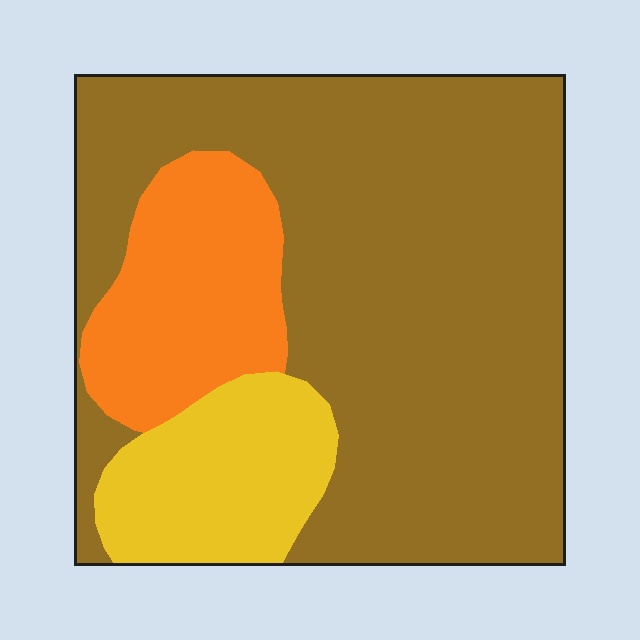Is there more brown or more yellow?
Brown.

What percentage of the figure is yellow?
Yellow takes up about one sixth (1/6) of the figure.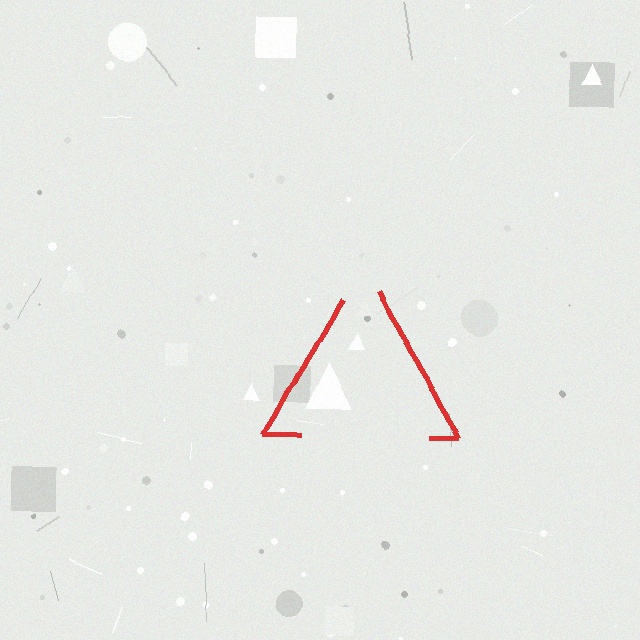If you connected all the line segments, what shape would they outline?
They would outline a triangle.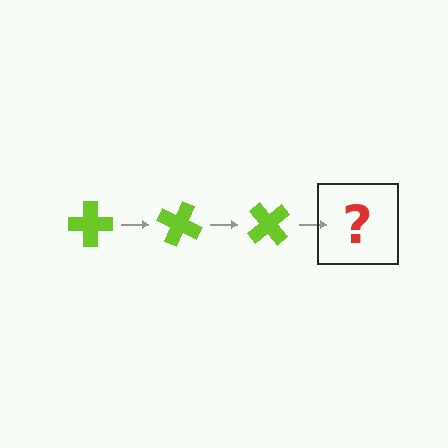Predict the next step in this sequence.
The next step is a lime cross rotated 75 degrees.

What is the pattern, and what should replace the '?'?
The pattern is that the cross rotates 25 degrees each step. The '?' should be a lime cross rotated 75 degrees.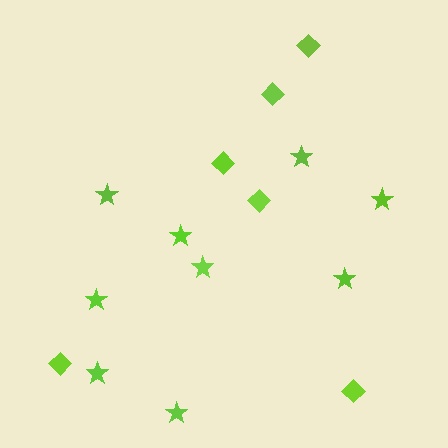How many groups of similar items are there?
There are 2 groups: one group of stars (9) and one group of diamonds (6).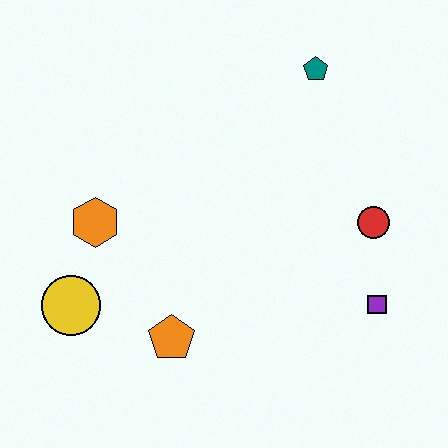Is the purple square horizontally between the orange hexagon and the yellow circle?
No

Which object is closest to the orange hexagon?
The yellow circle is closest to the orange hexagon.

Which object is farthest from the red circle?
The yellow circle is farthest from the red circle.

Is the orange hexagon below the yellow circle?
No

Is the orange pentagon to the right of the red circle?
No